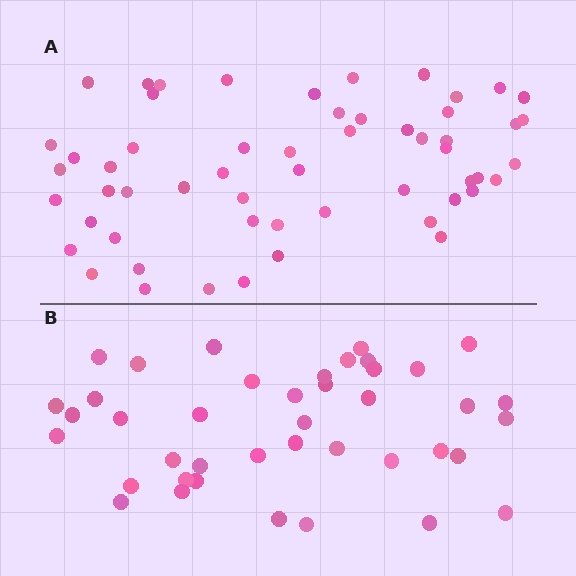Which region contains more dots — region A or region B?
Region A (the top region) has more dots.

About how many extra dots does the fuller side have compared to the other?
Region A has approximately 15 more dots than region B.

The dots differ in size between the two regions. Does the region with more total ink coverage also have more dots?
No. Region B has more total ink coverage because its dots are larger, but region A actually contains more individual dots. Total area can be misleading — the number of items is what matters here.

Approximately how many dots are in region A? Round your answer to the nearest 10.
About 60 dots. (The exact count is 56, which rounds to 60.)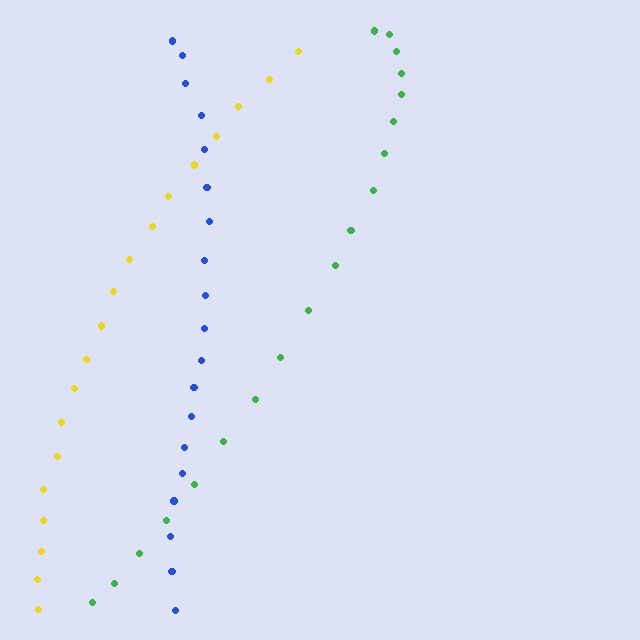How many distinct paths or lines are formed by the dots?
There are 3 distinct paths.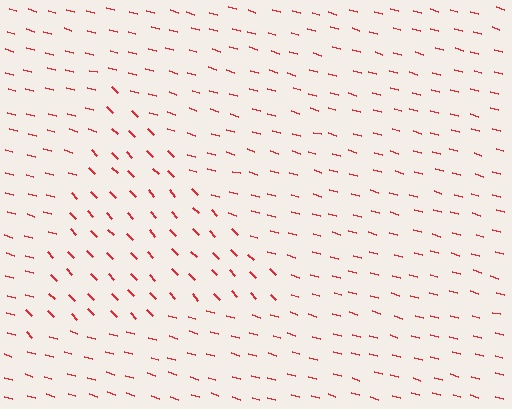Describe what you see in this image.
The image is filled with small red line segments. A triangle region in the image has lines oriented differently from the surrounding lines, creating a visible texture boundary.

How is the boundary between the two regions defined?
The boundary is defined purely by a change in line orientation (approximately 30 degrees difference). All lines are the same color and thickness.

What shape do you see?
I see a triangle.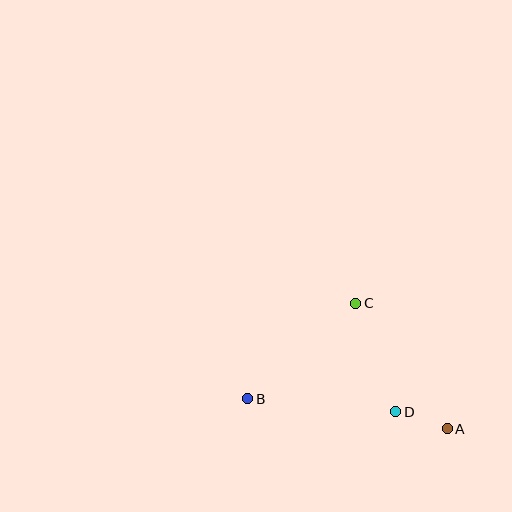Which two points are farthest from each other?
Points A and B are farthest from each other.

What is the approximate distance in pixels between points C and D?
The distance between C and D is approximately 116 pixels.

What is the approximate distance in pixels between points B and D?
The distance between B and D is approximately 149 pixels.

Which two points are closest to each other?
Points A and D are closest to each other.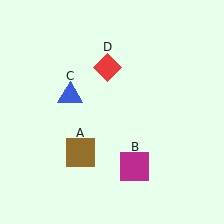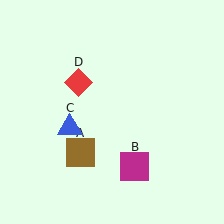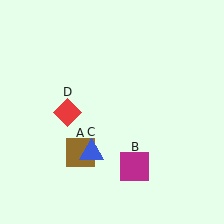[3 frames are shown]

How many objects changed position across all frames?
2 objects changed position: blue triangle (object C), red diamond (object D).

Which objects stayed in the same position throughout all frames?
Brown square (object A) and magenta square (object B) remained stationary.